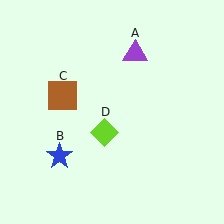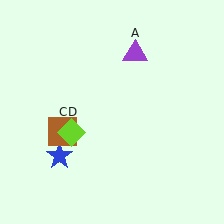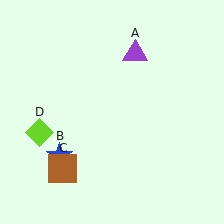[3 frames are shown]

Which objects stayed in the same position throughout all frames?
Purple triangle (object A) and blue star (object B) remained stationary.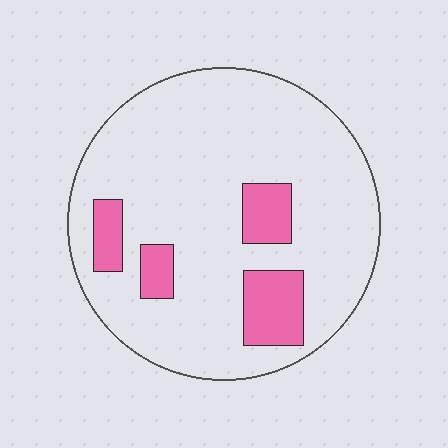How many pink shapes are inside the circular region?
4.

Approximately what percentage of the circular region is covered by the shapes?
Approximately 15%.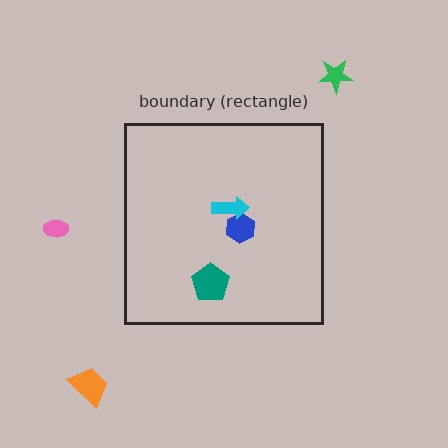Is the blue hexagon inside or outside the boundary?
Inside.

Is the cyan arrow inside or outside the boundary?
Inside.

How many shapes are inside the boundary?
3 inside, 3 outside.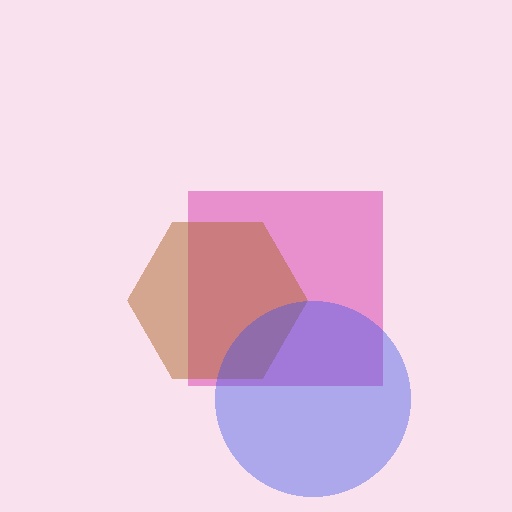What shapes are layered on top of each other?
The layered shapes are: a magenta square, a brown hexagon, a blue circle.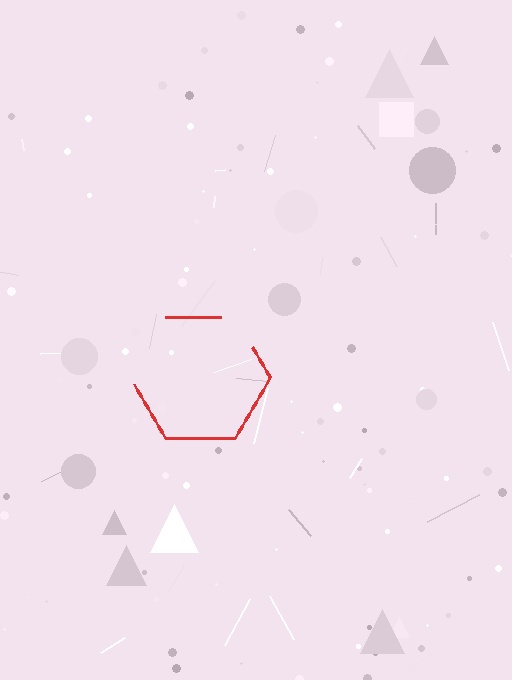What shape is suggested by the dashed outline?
The dashed outline suggests a hexagon.